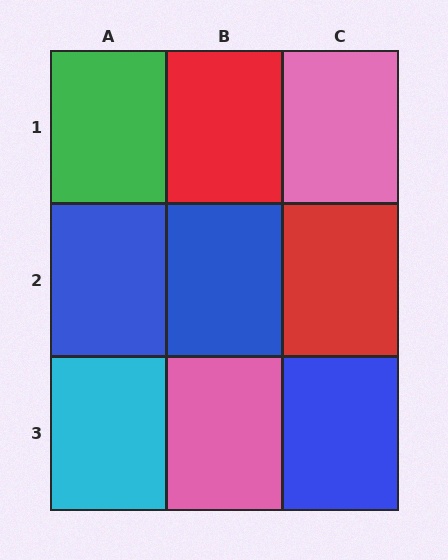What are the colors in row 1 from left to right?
Green, red, pink.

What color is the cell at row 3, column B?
Pink.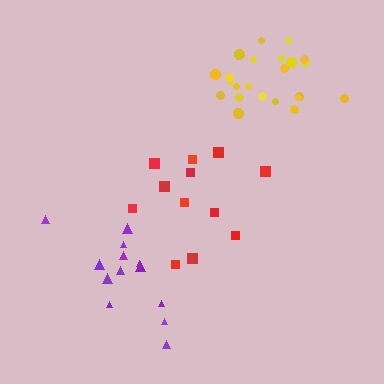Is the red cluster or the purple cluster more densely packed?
Purple.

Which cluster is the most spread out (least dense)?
Red.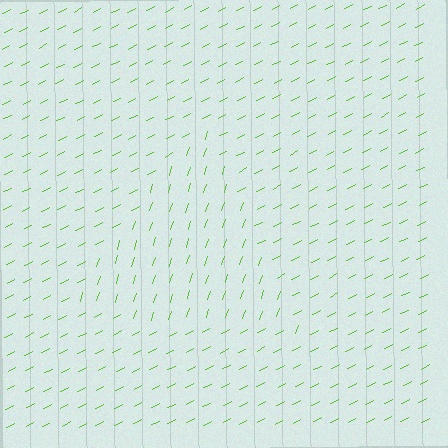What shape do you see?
I see a triangle.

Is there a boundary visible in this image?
Yes, there is a texture boundary formed by a change in line orientation.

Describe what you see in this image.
The image is filled with small lime line segments. A triangle region in the image has lines oriented differently from the surrounding lines, creating a visible texture boundary.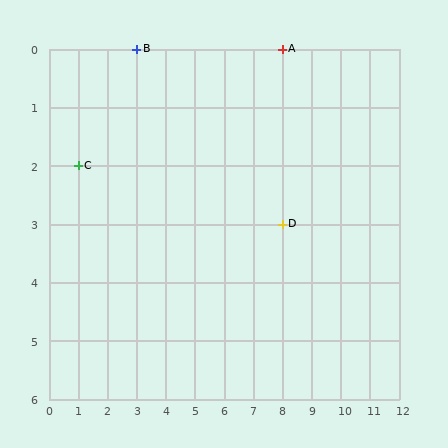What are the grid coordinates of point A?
Point A is at grid coordinates (8, 0).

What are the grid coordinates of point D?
Point D is at grid coordinates (8, 3).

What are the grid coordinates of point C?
Point C is at grid coordinates (1, 2).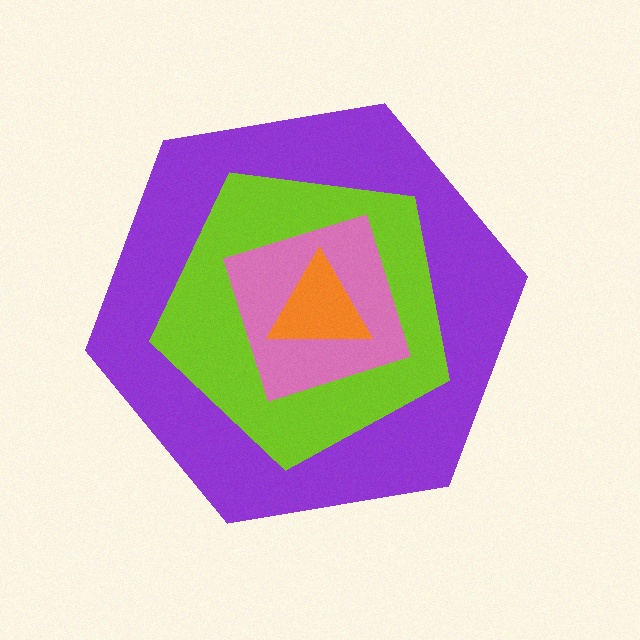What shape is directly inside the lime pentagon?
The pink diamond.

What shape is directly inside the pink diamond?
The orange triangle.